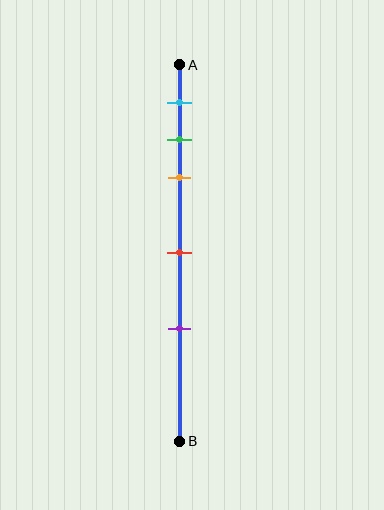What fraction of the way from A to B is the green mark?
The green mark is approximately 20% (0.2) of the way from A to B.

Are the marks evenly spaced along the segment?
No, the marks are not evenly spaced.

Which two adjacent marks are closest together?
The green and orange marks are the closest adjacent pair.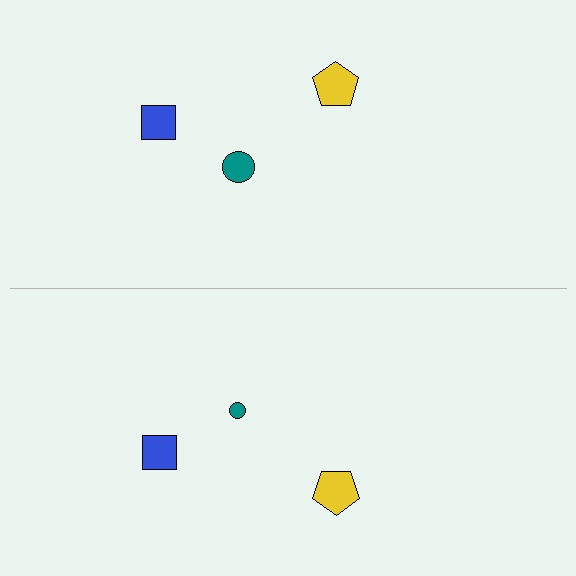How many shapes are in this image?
There are 6 shapes in this image.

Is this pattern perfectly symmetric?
No, the pattern is not perfectly symmetric. The teal circle on the bottom side has a different size than its mirror counterpart.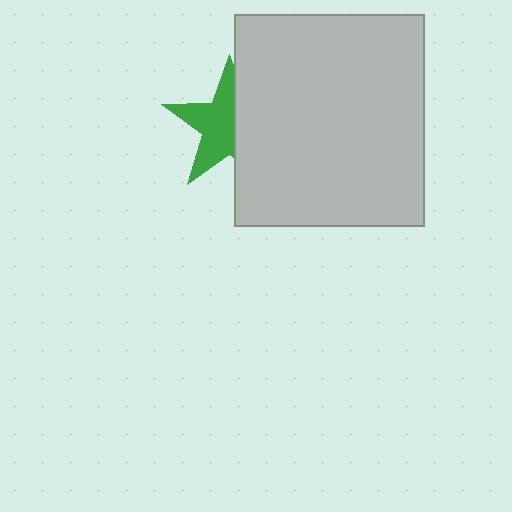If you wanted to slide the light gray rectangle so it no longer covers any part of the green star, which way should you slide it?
Slide it right — that is the most direct way to separate the two shapes.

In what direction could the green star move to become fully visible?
The green star could move left. That would shift it out from behind the light gray rectangle entirely.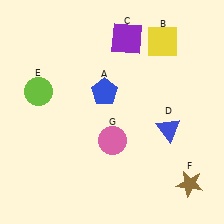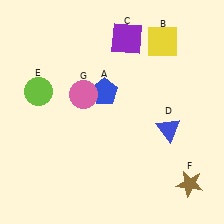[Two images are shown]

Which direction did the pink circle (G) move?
The pink circle (G) moved up.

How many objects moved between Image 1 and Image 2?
1 object moved between the two images.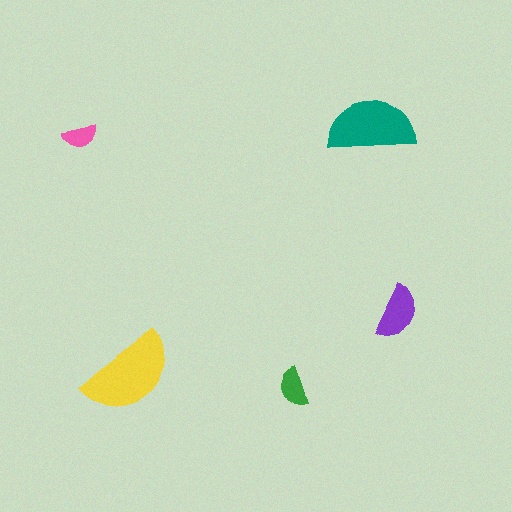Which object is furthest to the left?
The pink semicircle is leftmost.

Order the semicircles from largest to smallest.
the yellow one, the teal one, the purple one, the green one, the pink one.